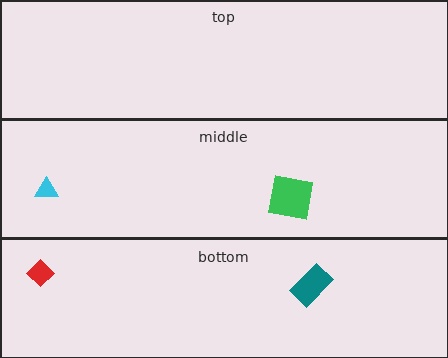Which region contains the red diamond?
The bottom region.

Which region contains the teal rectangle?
The bottom region.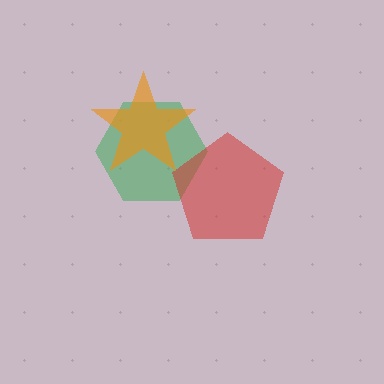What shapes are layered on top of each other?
The layered shapes are: a green hexagon, a red pentagon, an orange star.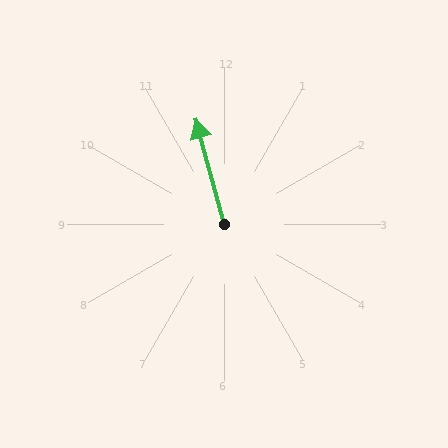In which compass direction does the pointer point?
North.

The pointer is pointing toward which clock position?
Roughly 12 o'clock.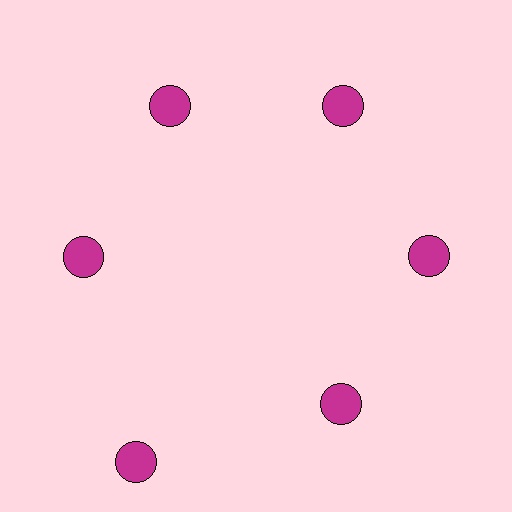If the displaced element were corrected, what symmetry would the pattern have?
It would have 6-fold rotational symmetry — the pattern would map onto itself every 60 degrees.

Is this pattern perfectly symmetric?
No. The 6 magenta circles are arranged in a ring, but one element near the 7 o'clock position is pushed outward from the center, breaking the 6-fold rotational symmetry.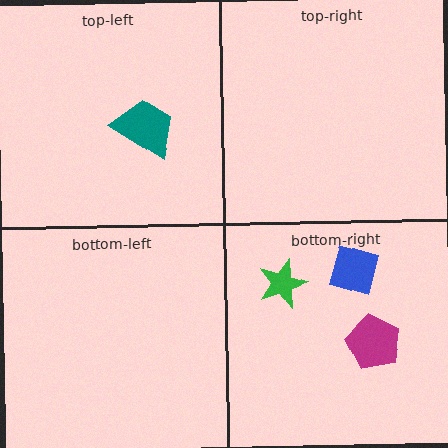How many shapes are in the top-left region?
1.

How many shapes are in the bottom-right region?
3.